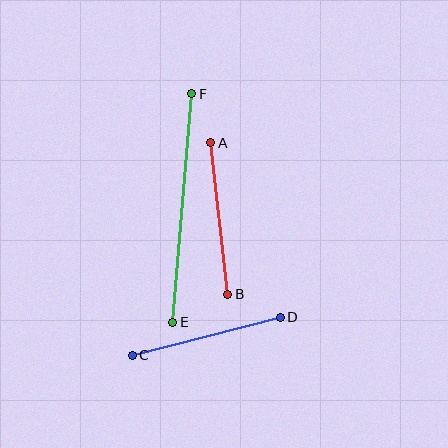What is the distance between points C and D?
The distance is approximately 152 pixels.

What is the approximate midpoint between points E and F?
The midpoint is at approximately (182, 208) pixels.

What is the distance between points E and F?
The distance is approximately 229 pixels.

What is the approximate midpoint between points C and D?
The midpoint is at approximately (206, 336) pixels.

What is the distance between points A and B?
The distance is approximately 153 pixels.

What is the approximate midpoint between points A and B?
The midpoint is at approximately (219, 218) pixels.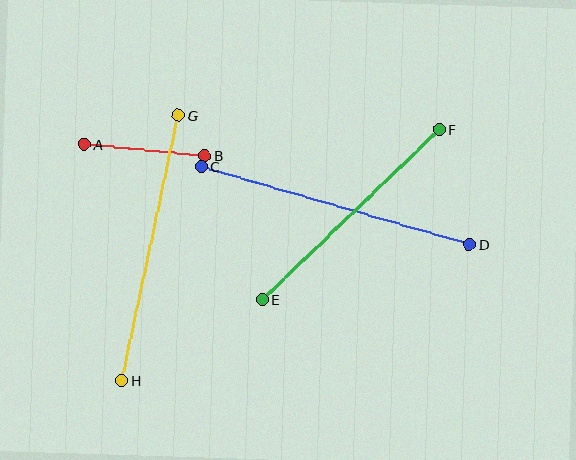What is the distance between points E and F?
The distance is approximately 246 pixels.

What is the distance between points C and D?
The distance is approximately 279 pixels.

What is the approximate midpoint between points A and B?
The midpoint is at approximately (145, 150) pixels.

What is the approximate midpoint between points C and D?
The midpoint is at approximately (335, 205) pixels.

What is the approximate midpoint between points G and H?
The midpoint is at approximately (150, 248) pixels.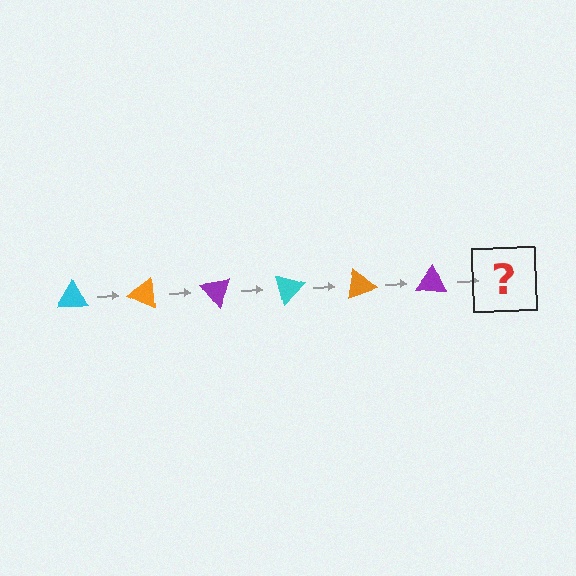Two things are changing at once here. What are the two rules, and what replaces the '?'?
The two rules are that it rotates 25 degrees each step and the color cycles through cyan, orange, and purple. The '?' should be a cyan triangle, rotated 150 degrees from the start.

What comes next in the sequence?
The next element should be a cyan triangle, rotated 150 degrees from the start.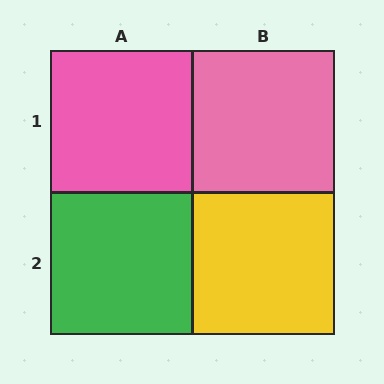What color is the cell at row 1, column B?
Pink.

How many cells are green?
1 cell is green.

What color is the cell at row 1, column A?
Pink.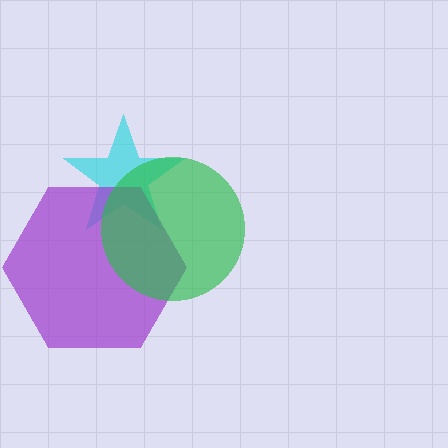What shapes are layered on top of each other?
The layered shapes are: a cyan star, a purple hexagon, a green circle.